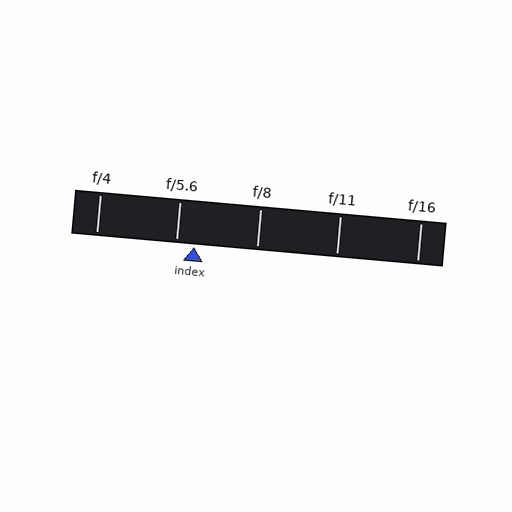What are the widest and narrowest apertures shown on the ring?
The widest aperture shown is f/4 and the narrowest is f/16.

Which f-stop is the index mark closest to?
The index mark is closest to f/5.6.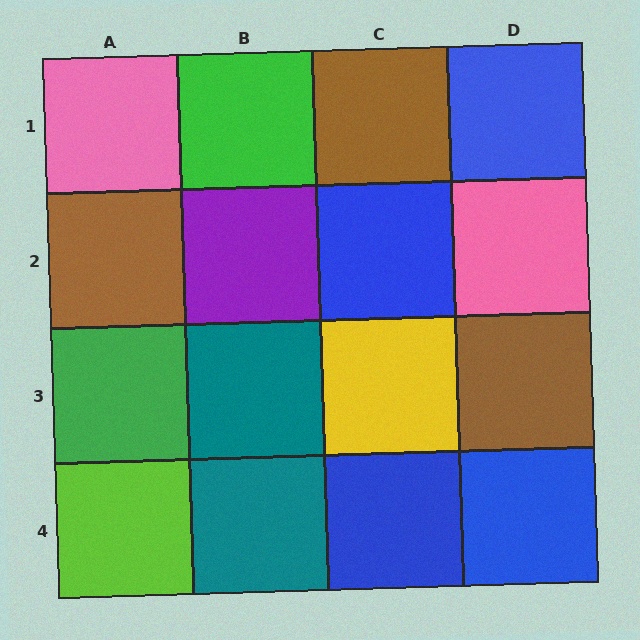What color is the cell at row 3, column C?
Yellow.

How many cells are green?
2 cells are green.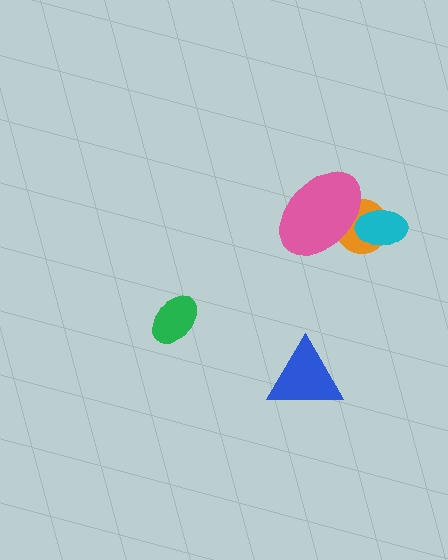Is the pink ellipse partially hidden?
Yes, it is partially covered by another shape.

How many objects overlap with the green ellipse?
0 objects overlap with the green ellipse.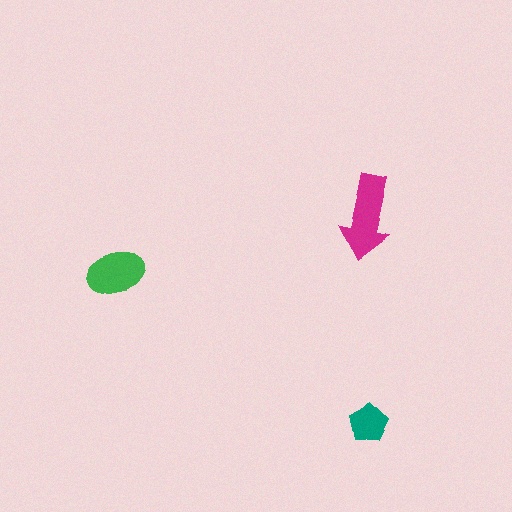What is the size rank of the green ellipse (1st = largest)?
2nd.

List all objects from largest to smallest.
The magenta arrow, the green ellipse, the teal pentagon.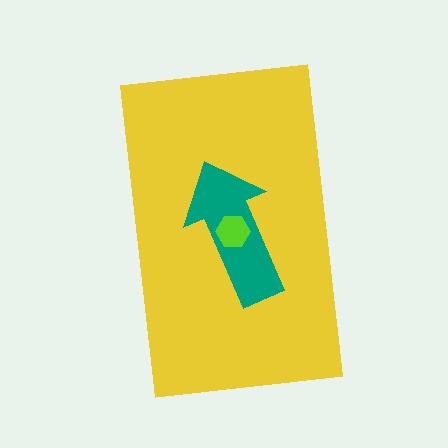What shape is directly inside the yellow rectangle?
The teal arrow.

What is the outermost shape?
The yellow rectangle.